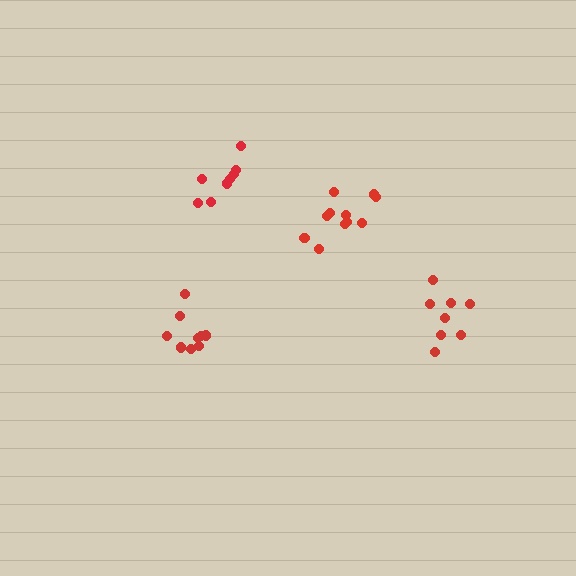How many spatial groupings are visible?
There are 4 spatial groupings.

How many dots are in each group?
Group 1: 9 dots, Group 2: 8 dots, Group 3: 11 dots, Group 4: 8 dots (36 total).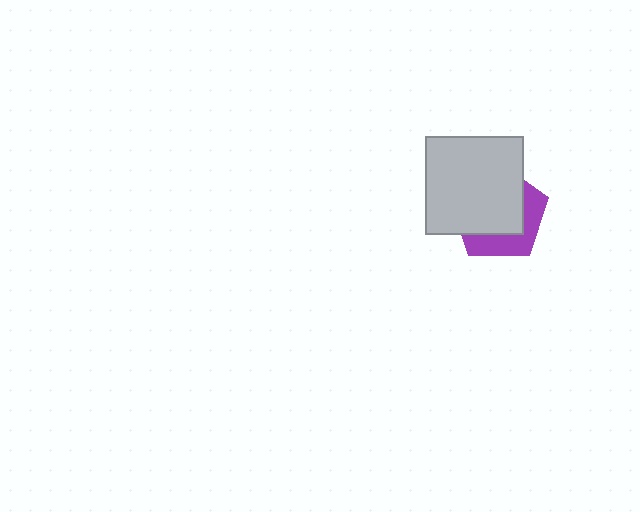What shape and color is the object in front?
The object in front is a light gray square.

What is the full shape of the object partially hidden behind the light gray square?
The partially hidden object is a purple pentagon.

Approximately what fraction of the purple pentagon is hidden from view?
Roughly 64% of the purple pentagon is hidden behind the light gray square.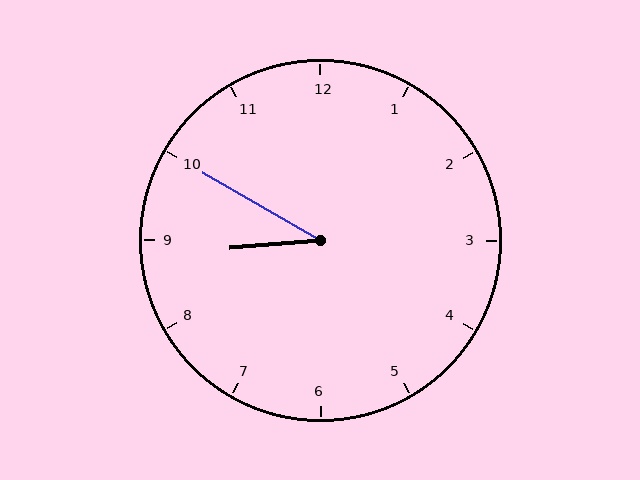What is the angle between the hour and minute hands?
Approximately 35 degrees.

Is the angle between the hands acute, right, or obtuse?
It is acute.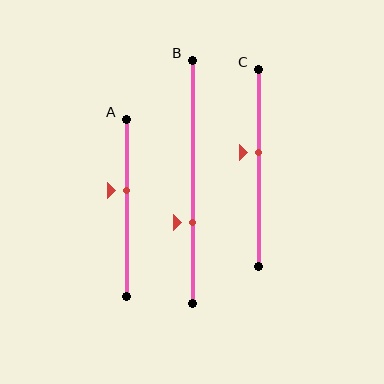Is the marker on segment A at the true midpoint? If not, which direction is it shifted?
No, the marker on segment A is shifted upward by about 10% of the segment length.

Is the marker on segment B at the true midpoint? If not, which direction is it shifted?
No, the marker on segment B is shifted downward by about 17% of the segment length.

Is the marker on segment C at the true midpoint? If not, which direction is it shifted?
No, the marker on segment C is shifted upward by about 8% of the segment length.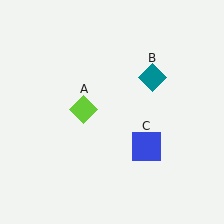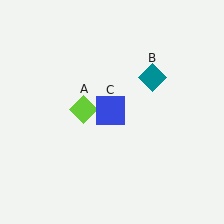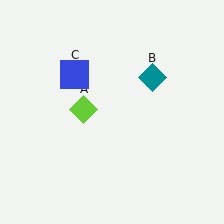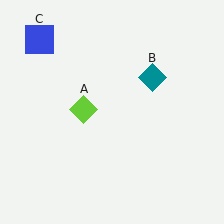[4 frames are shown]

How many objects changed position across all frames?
1 object changed position: blue square (object C).